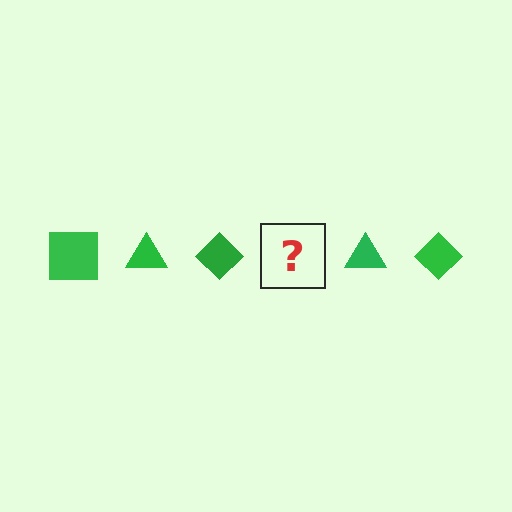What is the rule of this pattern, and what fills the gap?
The rule is that the pattern cycles through square, triangle, diamond shapes in green. The gap should be filled with a green square.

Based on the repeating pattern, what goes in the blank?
The blank should be a green square.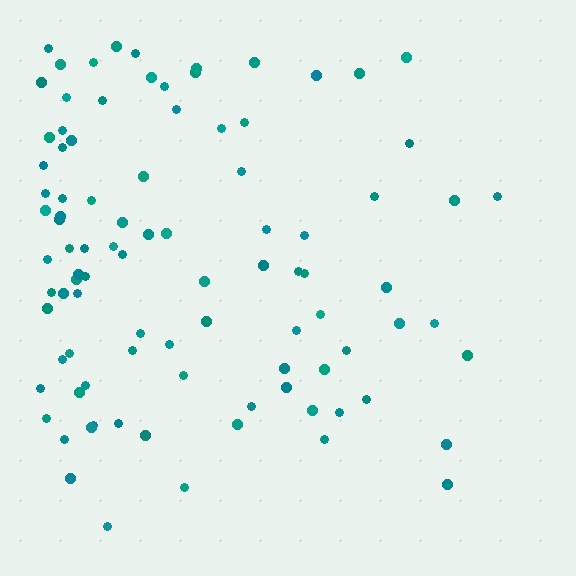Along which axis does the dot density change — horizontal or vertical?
Horizontal.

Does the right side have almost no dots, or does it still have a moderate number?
Still a moderate number, just noticeably fewer than the left.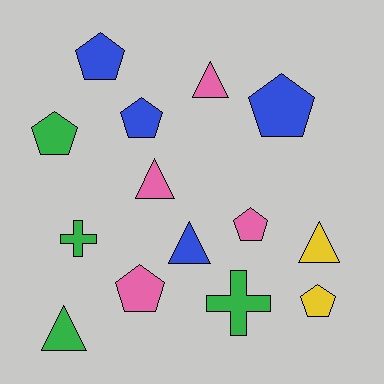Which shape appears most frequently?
Pentagon, with 7 objects.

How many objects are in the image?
There are 14 objects.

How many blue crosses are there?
There are no blue crosses.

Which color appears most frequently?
Blue, with 4 objects.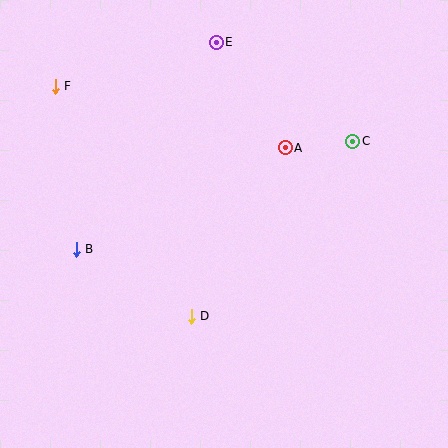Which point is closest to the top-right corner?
Point C is closest to the top-right corner.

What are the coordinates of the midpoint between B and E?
The midpoint between B and E is at (146, 146).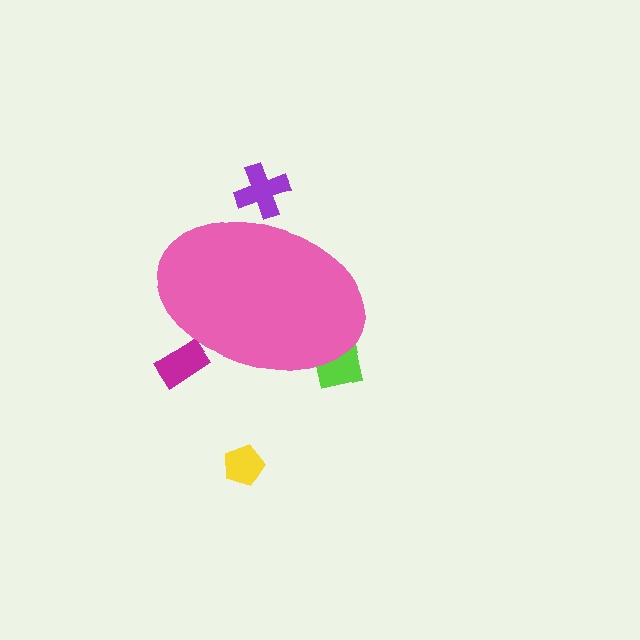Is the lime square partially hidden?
Yes, the lime square is partially hidden behind the pink ellipse.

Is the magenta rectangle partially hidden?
Yes, the magenta rectangle is partially hidden behind the pink ellipse.